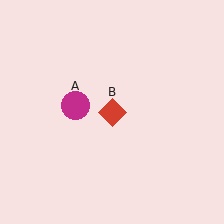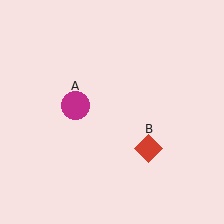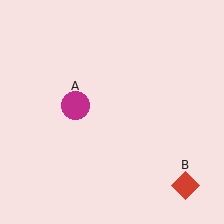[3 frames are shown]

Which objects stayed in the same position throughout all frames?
Magenta circle (object A) remained stationary.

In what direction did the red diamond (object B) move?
The red diamond (object B) moved down and to the right.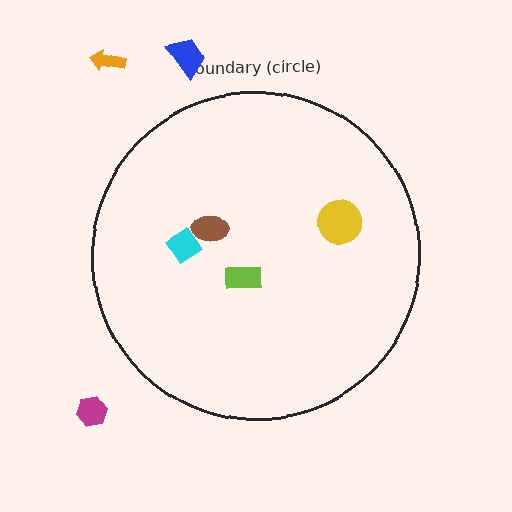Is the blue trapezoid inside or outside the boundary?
Outside.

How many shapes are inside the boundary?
4 inside, 3 outside.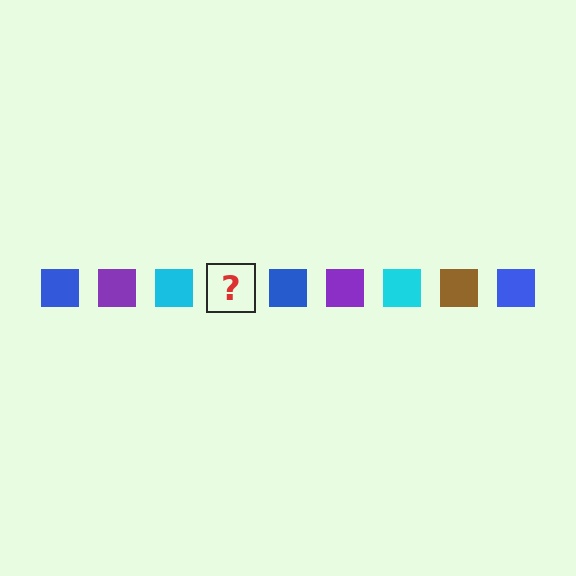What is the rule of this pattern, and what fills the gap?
The rule is that the pattern cycles through blue, purple, cyan, brown squares. The gap should be filled with a brown square.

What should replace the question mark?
The question mark should be replaced with a brown square.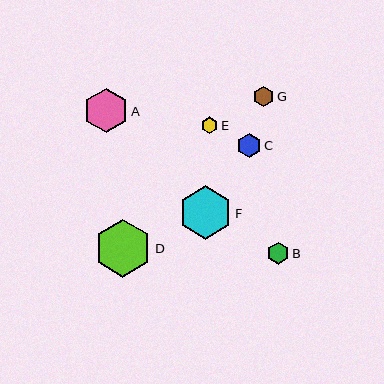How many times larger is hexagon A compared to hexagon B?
Hexagon A is approximately 2.0 times the size of hexagon B.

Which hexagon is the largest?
Hexagon D is the largest with a size of approximately 57 pixels.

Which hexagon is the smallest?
Hexagon E is the smallest with a size of approximately 17 pixels.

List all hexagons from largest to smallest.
From largest to smallest: D, F, A, C, B, G, E.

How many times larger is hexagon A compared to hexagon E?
Hexagon A is approximately 2.6 times the size of hexagon E.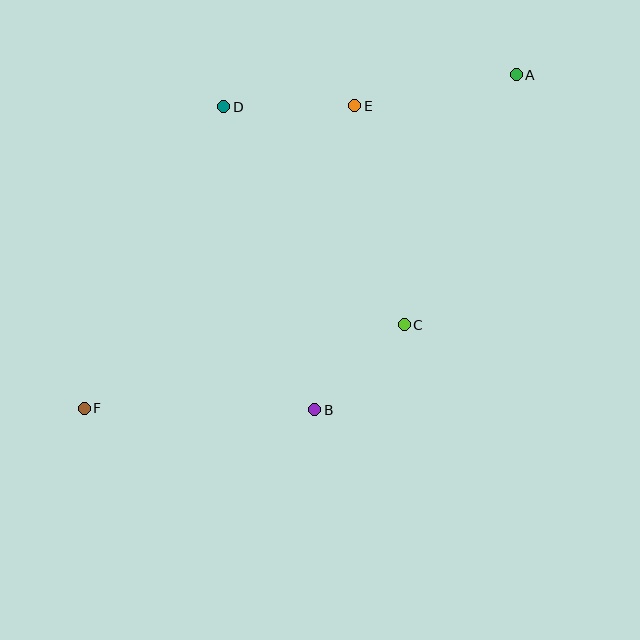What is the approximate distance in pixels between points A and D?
The distance between A and D is approximately 294 pixels.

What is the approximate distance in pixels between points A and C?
The distance between A and C is approximately 274 pixels.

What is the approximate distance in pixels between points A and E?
The distance between A and E is approximately 164 pixels.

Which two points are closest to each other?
Points B and C are closest to each other.